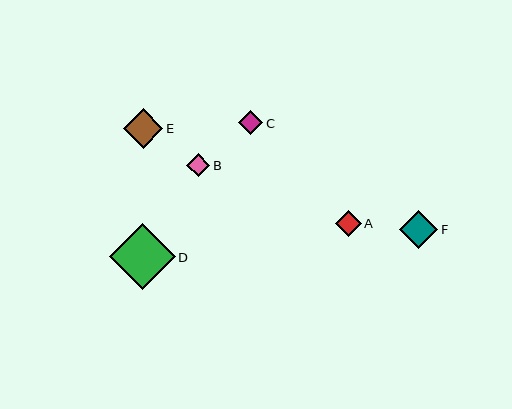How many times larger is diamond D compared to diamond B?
Diamond D is approximately 2.8 times the size of diamond B.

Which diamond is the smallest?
Diamond B is the smallest with a size of approximately 23 pixels.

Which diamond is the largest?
Diamond D is the largest with a size of approximately 66 pixels.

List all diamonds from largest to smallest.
From largest to smallest: D, E, F, A, C, B.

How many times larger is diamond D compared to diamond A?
Diamond D is approximately 2.5 times the size of diamond A.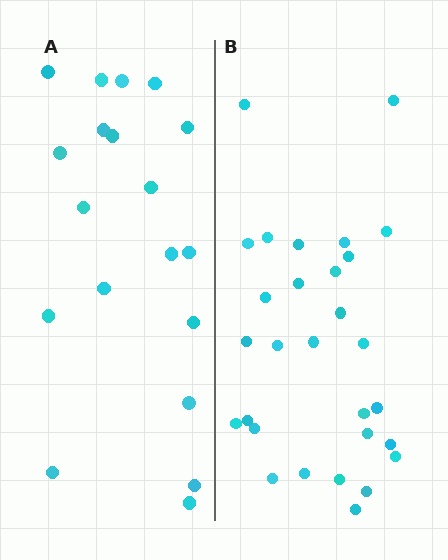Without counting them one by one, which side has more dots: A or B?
Region B (the right region) has more dots.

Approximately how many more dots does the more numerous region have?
Region B has roughly 10 or so more dots than region A.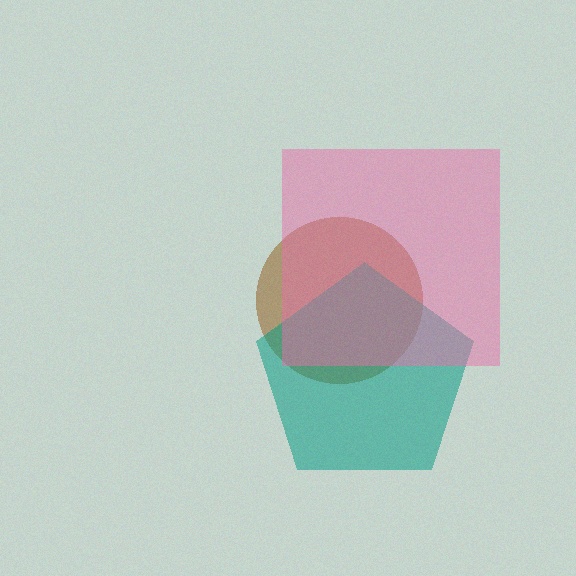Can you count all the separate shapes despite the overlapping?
Yes, there are 3 separate shapes.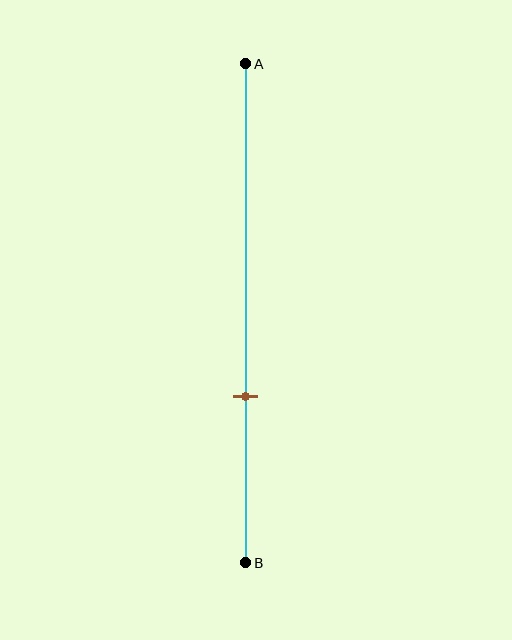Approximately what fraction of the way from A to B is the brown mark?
The brown mark is approximately 65% of the way from A to B.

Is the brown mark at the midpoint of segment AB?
No, the mark is at about 65% from A, not at the 50% midpoint.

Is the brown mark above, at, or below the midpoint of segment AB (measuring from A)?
The brown mark is below the midpoint of segment AB.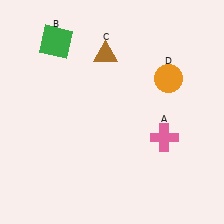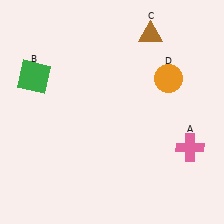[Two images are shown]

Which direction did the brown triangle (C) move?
The brown triangle (C) moved right.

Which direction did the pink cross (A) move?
The pink cross (A) moved right.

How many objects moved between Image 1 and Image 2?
3 objects moved between the two images.